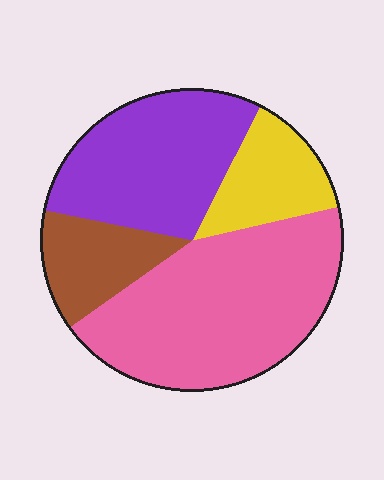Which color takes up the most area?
Pink, at roughly 45%.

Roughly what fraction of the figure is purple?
Purple takes up about one third (1/3) of the figure.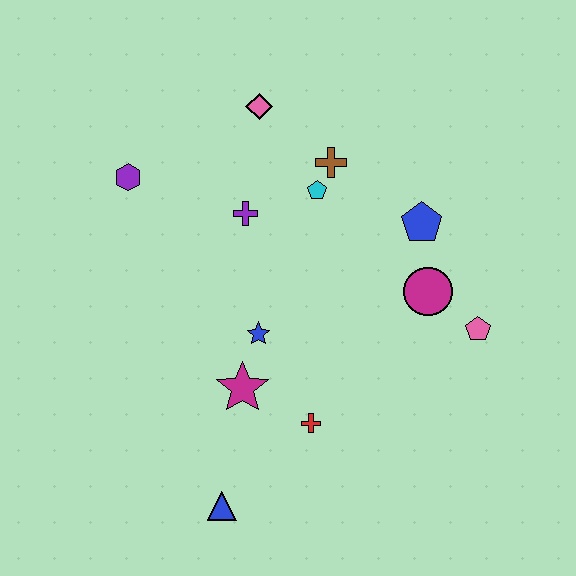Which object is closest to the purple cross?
The cyan pentagon is closest to the purple cross.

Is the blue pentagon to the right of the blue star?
Yes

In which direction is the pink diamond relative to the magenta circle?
The pink diamond is above the magenta circle.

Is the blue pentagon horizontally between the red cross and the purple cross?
No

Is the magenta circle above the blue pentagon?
No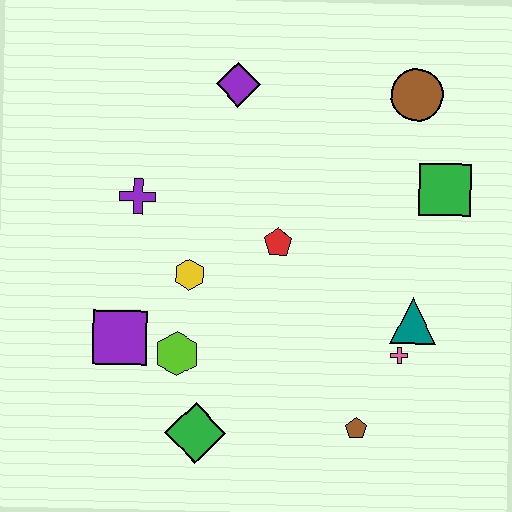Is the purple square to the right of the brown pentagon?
No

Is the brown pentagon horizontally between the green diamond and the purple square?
No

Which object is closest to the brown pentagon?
The pink cross is closest to the brown pentagon.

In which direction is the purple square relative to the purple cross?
The purple square is below the purple cross.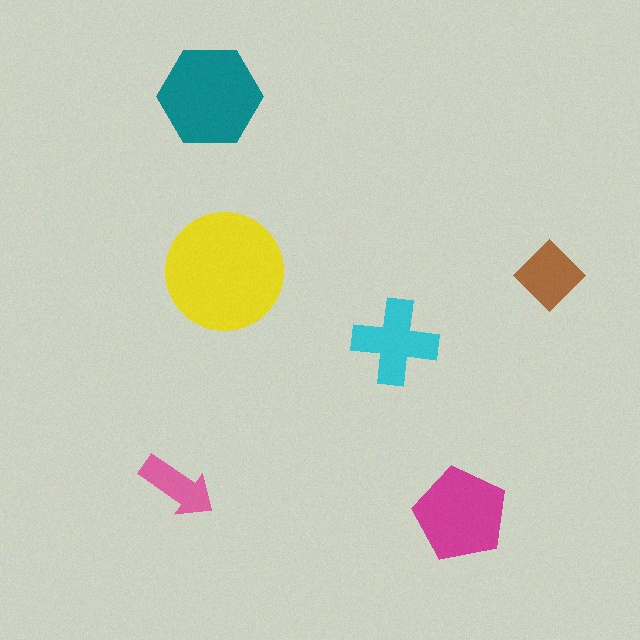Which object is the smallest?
The pink arrow.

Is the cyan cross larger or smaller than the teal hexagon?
Smaller.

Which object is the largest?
The yellow circle.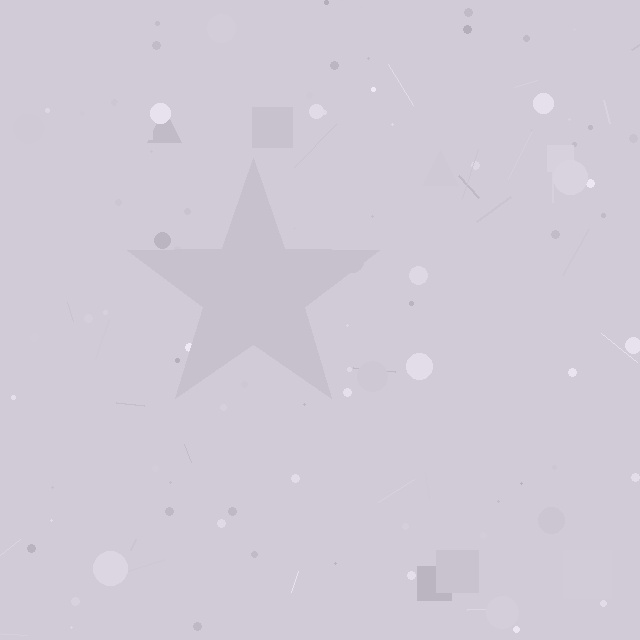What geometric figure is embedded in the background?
A star is embedded in the background.